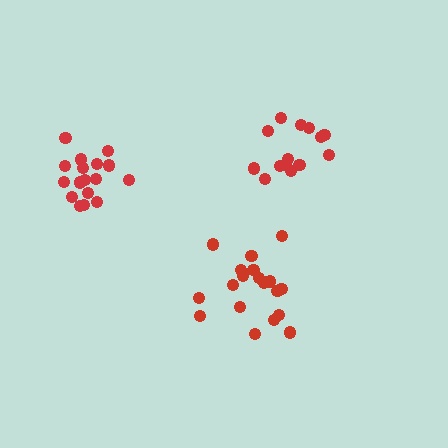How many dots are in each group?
Group 1: 20 dots, Group 2: 14 dots, Group 3: 17 dots (51 total).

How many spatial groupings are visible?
There are 3 spatial groupings.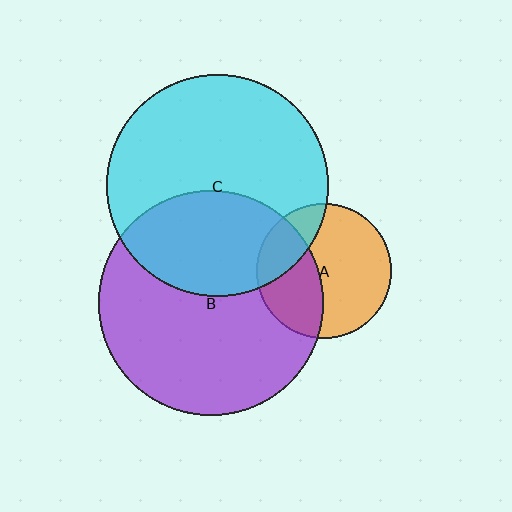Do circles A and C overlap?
Yes.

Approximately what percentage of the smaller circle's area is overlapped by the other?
Approximately 20%.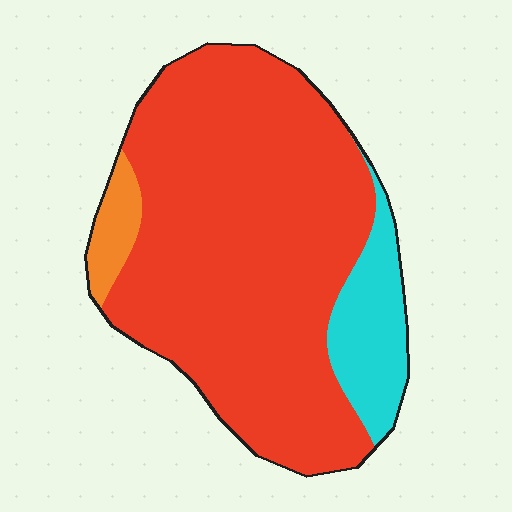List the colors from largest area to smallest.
From largest to smallest: red, cyan, orange.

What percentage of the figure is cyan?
Cyan takes up about one eighth (1/8) of the figure.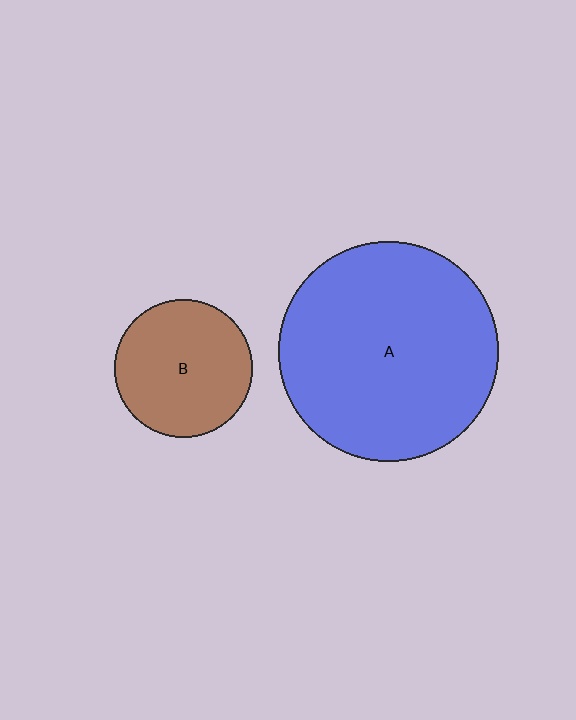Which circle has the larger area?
Circle A (blue).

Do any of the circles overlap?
No, none of the circles overlap.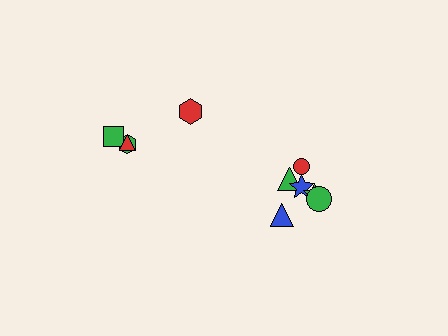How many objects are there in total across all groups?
There are 10 objects.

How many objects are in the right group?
There are 6 objects.